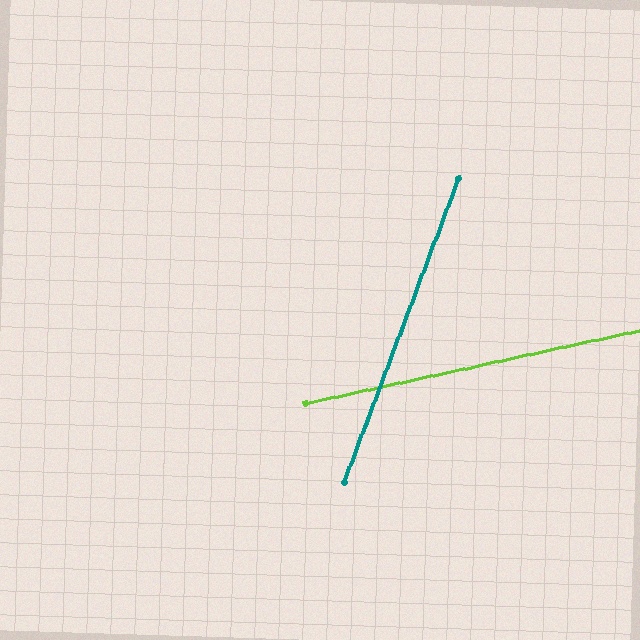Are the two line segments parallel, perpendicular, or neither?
Neither parallel nor perpendicular — they differ by about 57°.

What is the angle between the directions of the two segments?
Approximately 57 degrees.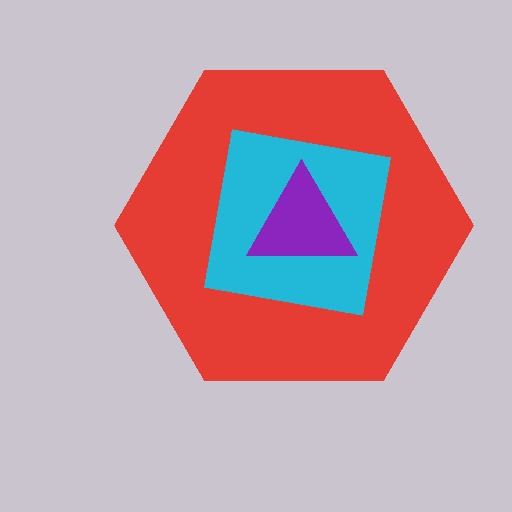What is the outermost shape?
The red hexagon.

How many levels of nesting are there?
3.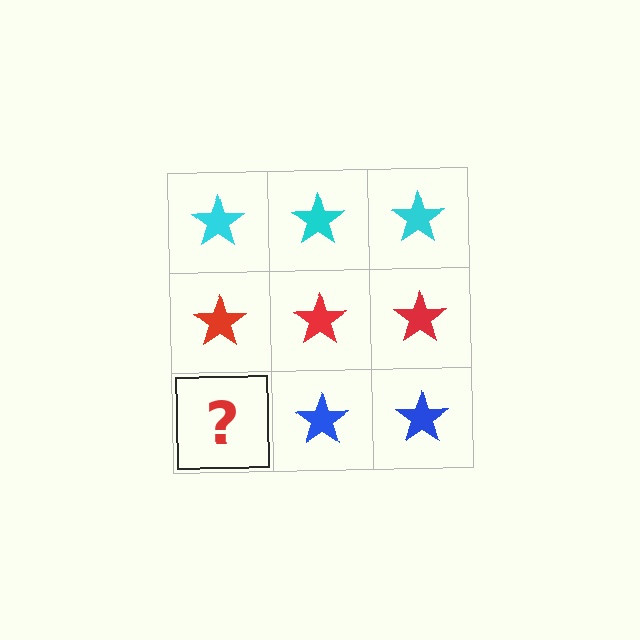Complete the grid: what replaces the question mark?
The question mark should be replaced with a blue star.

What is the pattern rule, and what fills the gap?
The rule is that each row has a consistent color. The gap should be filled with a blue star.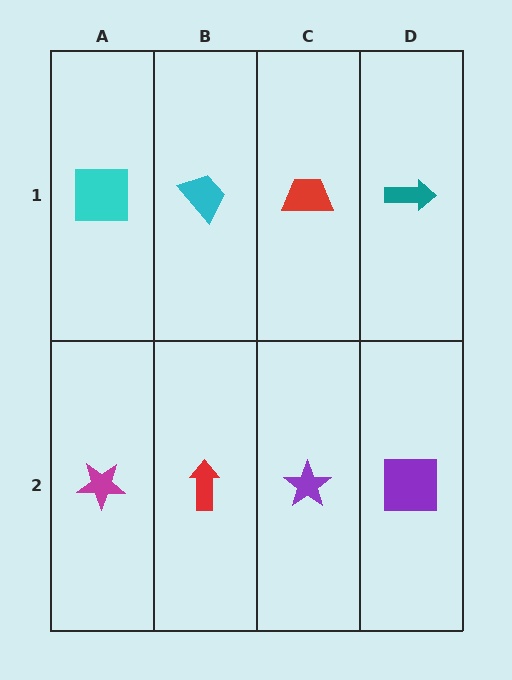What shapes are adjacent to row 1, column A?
A magenta star (row 2, column A), a cyan trapezoid (row 1, column B).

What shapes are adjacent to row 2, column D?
A teal arrow (row 1, column D), a purple star (row 2, column C).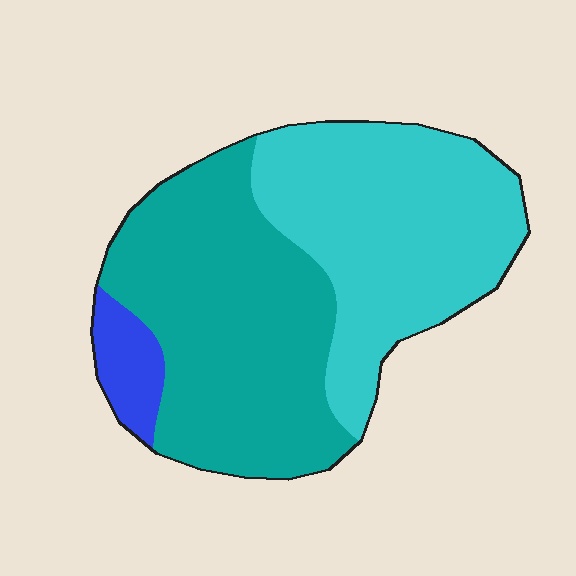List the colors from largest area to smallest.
From largest to smallest: teal, cyan, blue.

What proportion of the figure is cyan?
Cyan covers 44% of the figure.